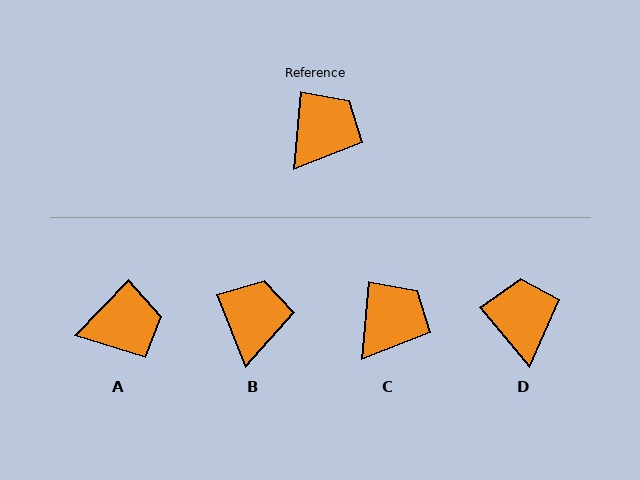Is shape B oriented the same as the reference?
No, it is off by about 27 degrees.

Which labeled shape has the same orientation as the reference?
C.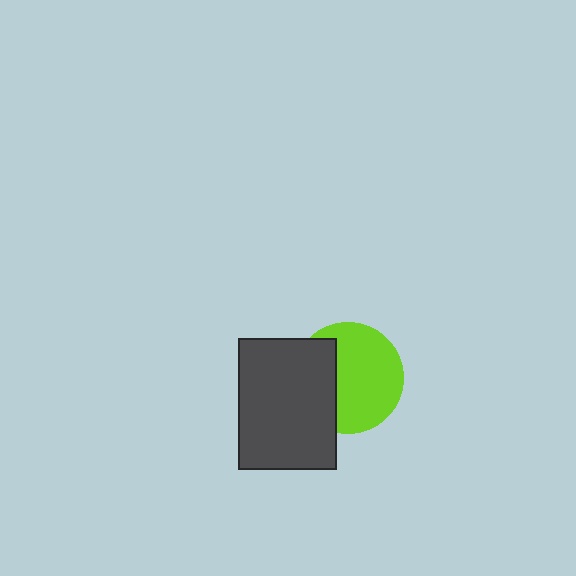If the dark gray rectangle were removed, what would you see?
You would see the complete lime circle.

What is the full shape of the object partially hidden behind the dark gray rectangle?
The partially hidden object is a lime circle.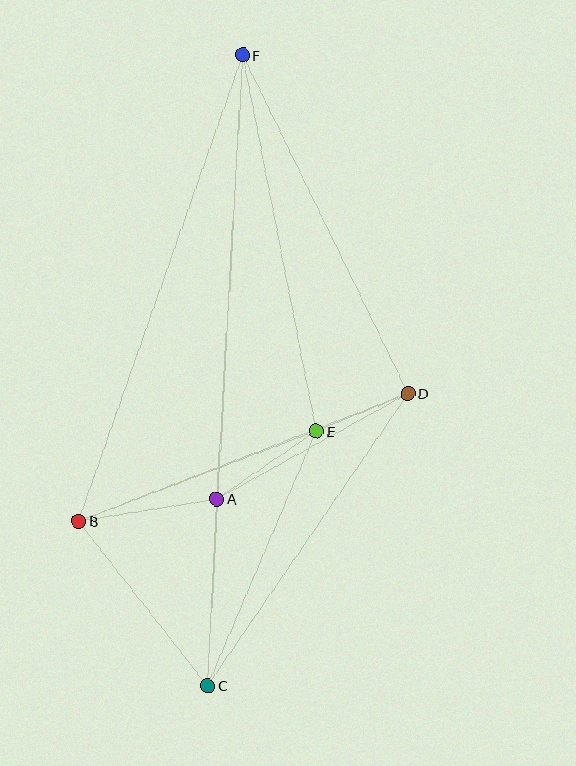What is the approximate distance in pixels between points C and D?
The distance between C and D is approximately 354 pixels.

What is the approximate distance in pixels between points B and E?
The distance between B and E is approximately 254 pixels.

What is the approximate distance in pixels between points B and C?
The distance between B and C is approximately 209 pixels.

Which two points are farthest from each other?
Points C and F are farthest from each other.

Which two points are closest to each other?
Points D and E are closest to each other.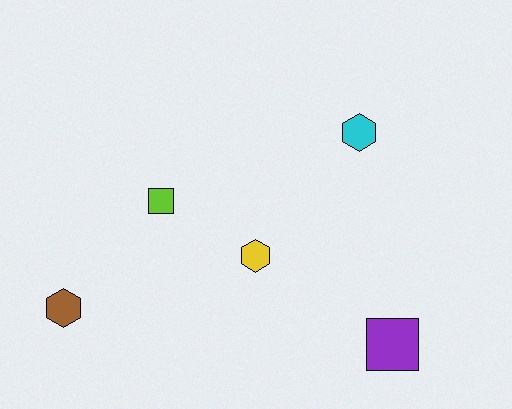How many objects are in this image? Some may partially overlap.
There are 5 objects.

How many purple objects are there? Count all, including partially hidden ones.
There is 1 purple object.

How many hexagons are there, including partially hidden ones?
There are 3 hexagons.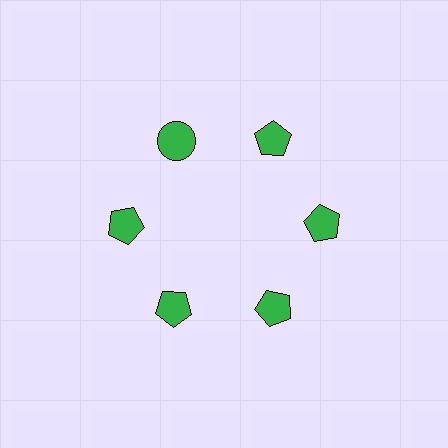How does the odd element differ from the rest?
It has a different shape: circle instead of pentagon.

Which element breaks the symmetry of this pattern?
The green circle at roughly the 11 o'clock position breaks the symmetry. All other shapes are green pentagons.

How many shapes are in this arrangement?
There are 6 shapes arranged in a ring pattern.